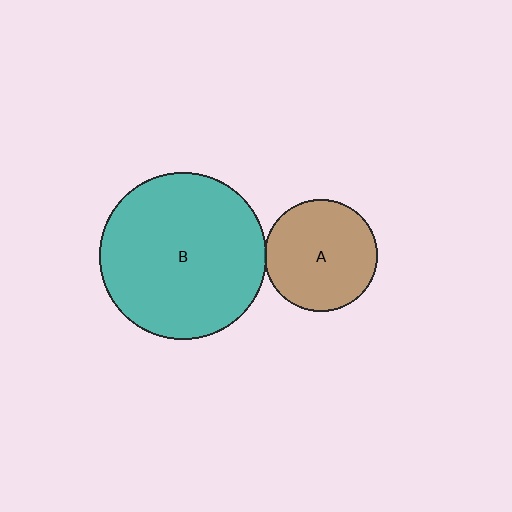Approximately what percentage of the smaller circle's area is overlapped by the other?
Approximately 5%.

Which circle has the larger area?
Circle B (teal).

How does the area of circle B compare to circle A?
Approximately 2.2 times.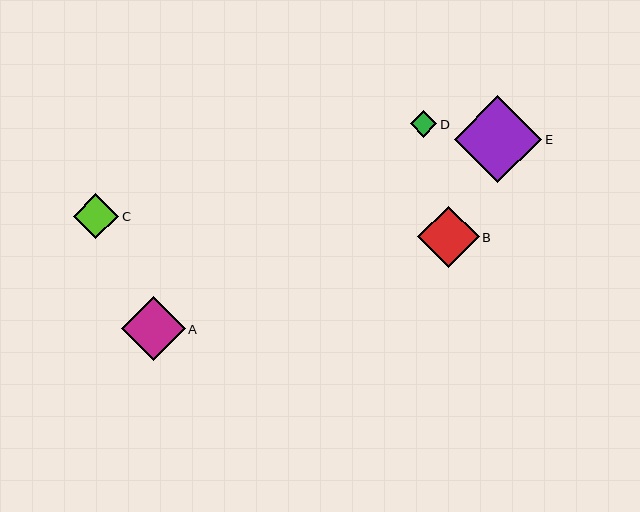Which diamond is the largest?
Diamond E is the largest with a size of approximately 87 pixels.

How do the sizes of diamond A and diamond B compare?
Diamond A and diamond B are approximately the same size.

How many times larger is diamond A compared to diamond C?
Diamond A is approximately 1.4 times the size of diamond C.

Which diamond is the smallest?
Diamond D is the smallest with a size of approximately 26 pixels.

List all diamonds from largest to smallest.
From largest to smallest: E, A, B, C, D.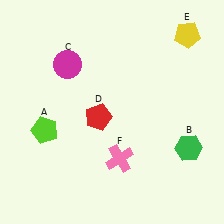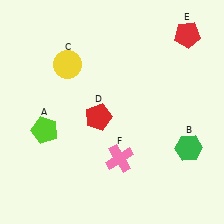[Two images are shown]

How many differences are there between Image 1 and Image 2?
There are 2 differences between the two images.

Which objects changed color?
C changed from magenta to yellow. E changed from yellow to red.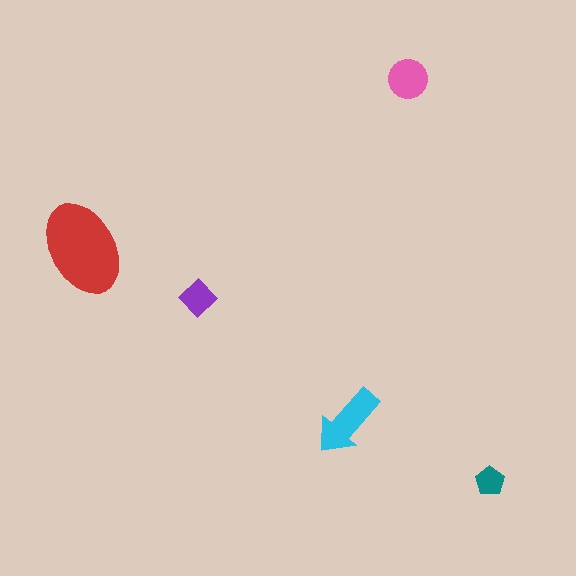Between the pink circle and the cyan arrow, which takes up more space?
The cyan arrow.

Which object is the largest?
The red ellipse.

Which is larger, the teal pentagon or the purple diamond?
The purple diamond.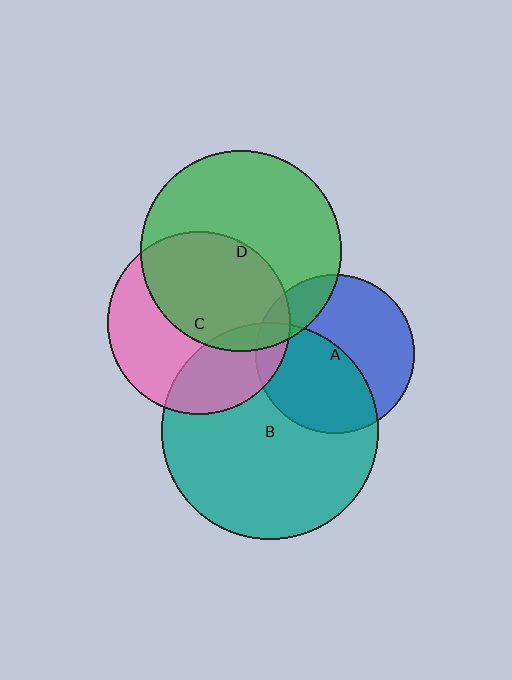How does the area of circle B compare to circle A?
Approximately 1.9 times.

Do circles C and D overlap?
Yes.